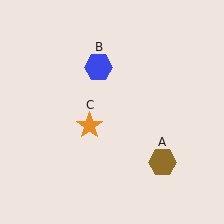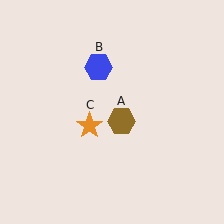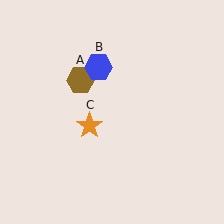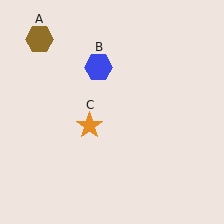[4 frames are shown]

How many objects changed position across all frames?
1 object changed position: brown hexagon (object A).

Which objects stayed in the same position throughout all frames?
Blue hexagon (object B) and orange star (object C) remained stationary.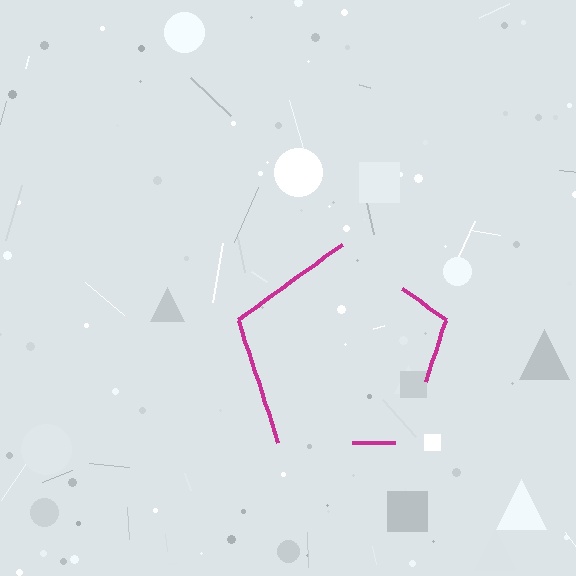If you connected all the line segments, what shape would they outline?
They would outline a pentagon.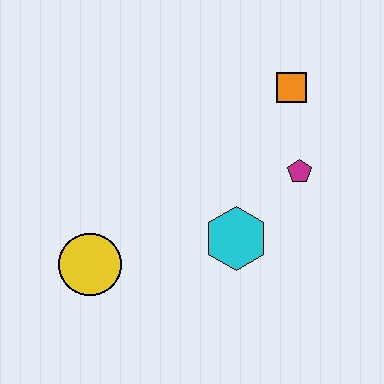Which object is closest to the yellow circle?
The cyan hexagon is closest to the yellow circle.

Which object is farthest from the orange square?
The yellow circle is farthest from the orange square.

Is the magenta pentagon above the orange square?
No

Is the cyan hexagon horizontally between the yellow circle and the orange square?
Yes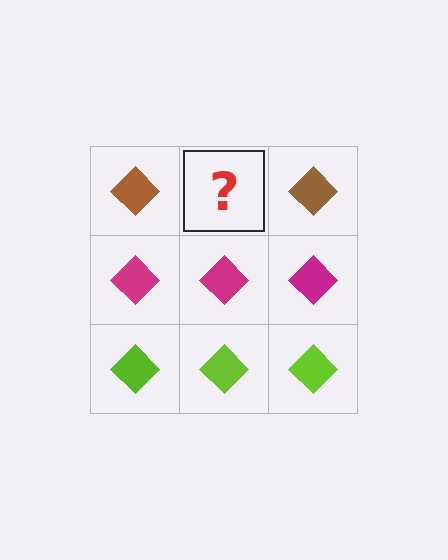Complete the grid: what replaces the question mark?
The question mark should be replaced with a brown diamond.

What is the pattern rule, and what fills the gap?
The rule is that each row has a consistent color. The gap should be filled with a brown diamond.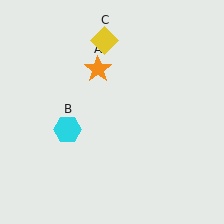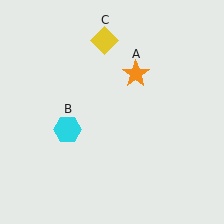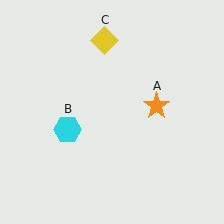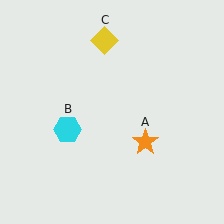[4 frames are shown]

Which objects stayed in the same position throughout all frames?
Cyan hexagon (object B) and yellow diamond (object C) remained stationary.